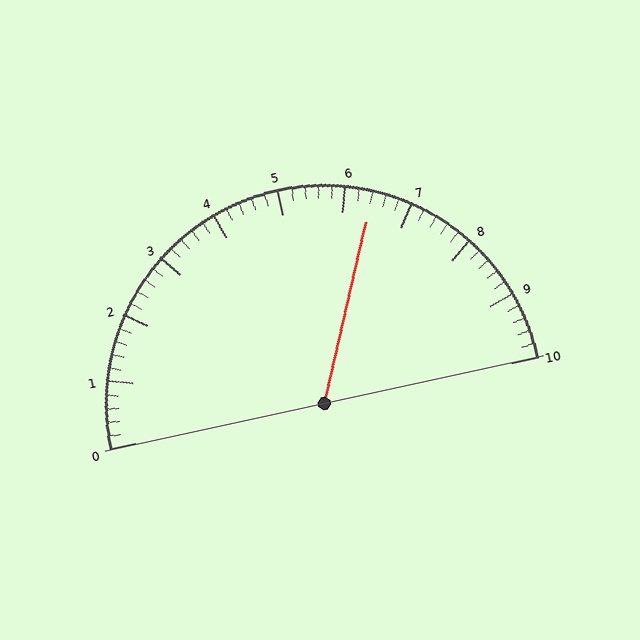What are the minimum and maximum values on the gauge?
The gauge ranges from 0 to 10.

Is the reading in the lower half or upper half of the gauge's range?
The reading is in the upper half of the range (0 to 10).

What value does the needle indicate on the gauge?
The needle indicates approximately 6.4.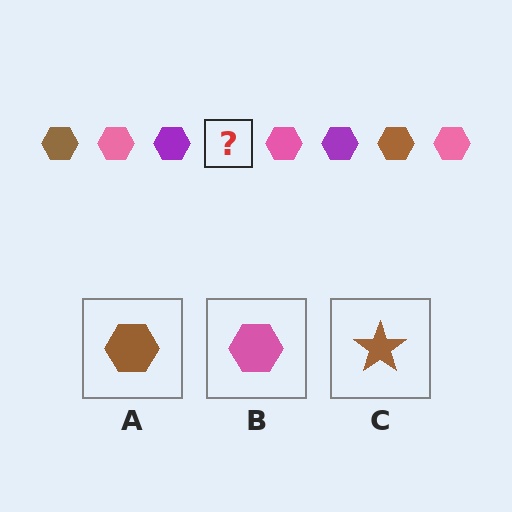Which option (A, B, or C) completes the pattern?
A.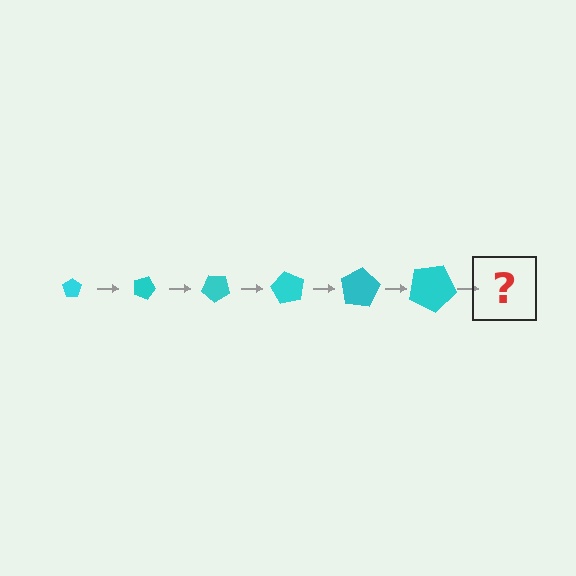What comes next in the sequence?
The next element should be a pentagon, larger than the previous one and rotated 120 degrees from the start.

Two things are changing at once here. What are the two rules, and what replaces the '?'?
The two rules are that the pentagon grows larger each step and it rotates 20 degrees each step. The '?' should be a pentagon, larger than the previous one and rotated 120 degrees from the start.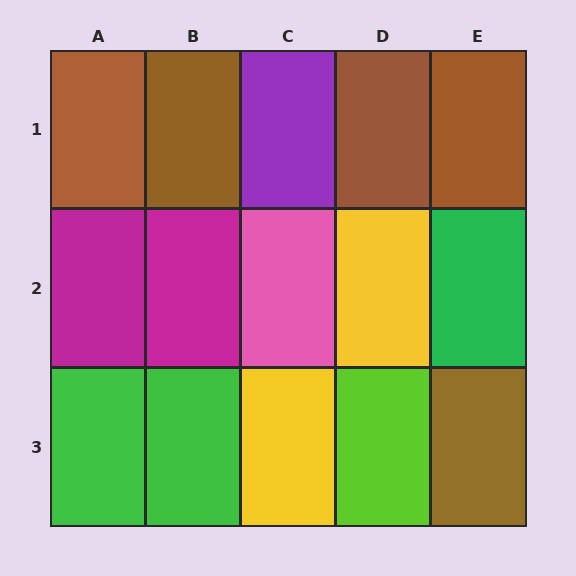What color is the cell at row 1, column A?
Brown.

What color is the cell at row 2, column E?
Green.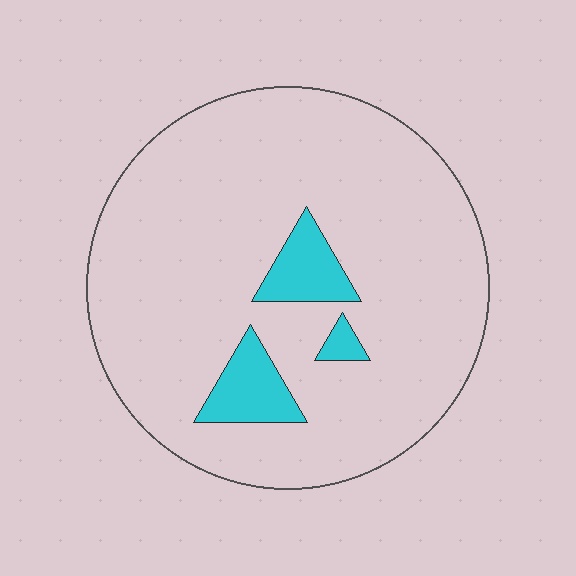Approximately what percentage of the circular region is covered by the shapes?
Approximately 10%.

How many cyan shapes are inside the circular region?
3.